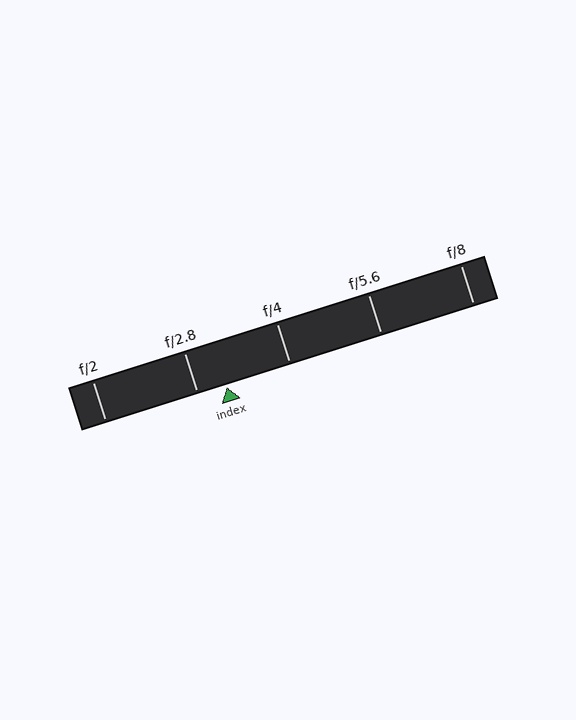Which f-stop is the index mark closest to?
The index mark is closest to f/2.8.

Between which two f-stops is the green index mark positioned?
The index mark is between f/2.8 and f/4.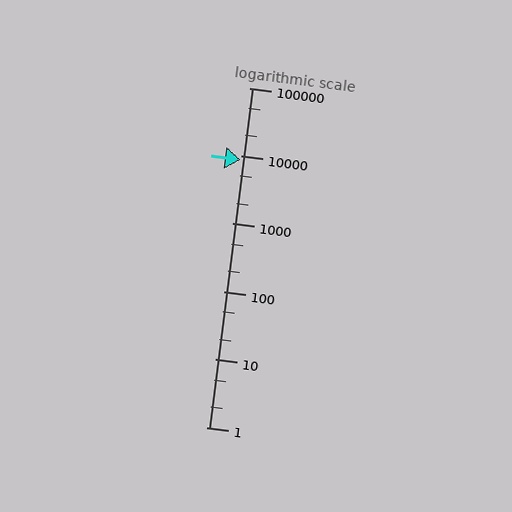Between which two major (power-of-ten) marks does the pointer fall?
The pointer is between 1000 and 10000.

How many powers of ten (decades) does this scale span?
The scale spans 5 decades, from 1 to 100000.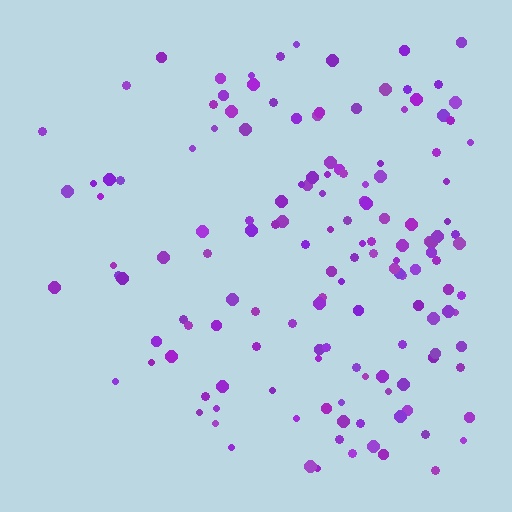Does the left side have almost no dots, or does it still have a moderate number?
Still a moderate number, just noticeably fewer than the right.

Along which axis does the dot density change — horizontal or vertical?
Horizontal.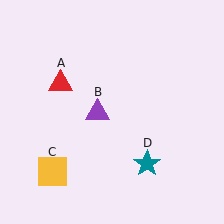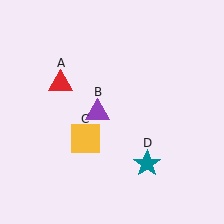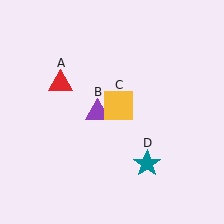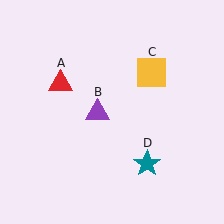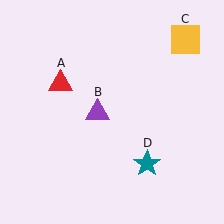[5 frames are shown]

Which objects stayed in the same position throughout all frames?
Red triangle (object A) and purple triangle (object B) and teal star (object D) remained stationary.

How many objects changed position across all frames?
1 object changed position: yellow square (object C).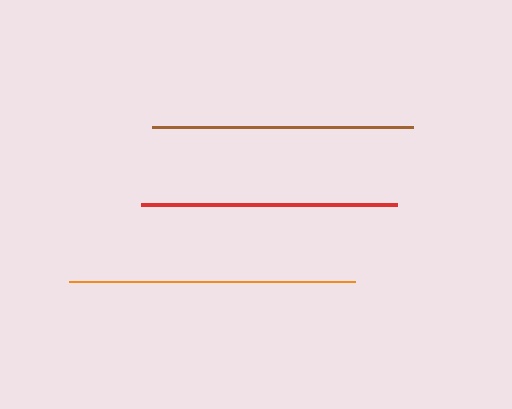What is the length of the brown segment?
The brown segment is approximately 261 pixels long.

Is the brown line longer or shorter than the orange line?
The orange line is longer than the brown line.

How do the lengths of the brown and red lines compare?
The brown and red lines are approximately the same length.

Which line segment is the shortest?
The red line is the shortest at approximately 256 pixels.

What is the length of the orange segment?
The orange segment is approximately 286 pixels long.